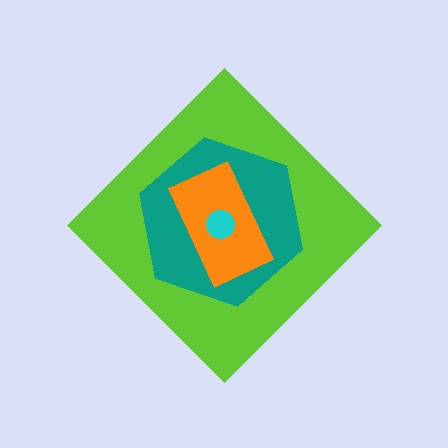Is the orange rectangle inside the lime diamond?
Yes.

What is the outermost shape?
The lime diamond.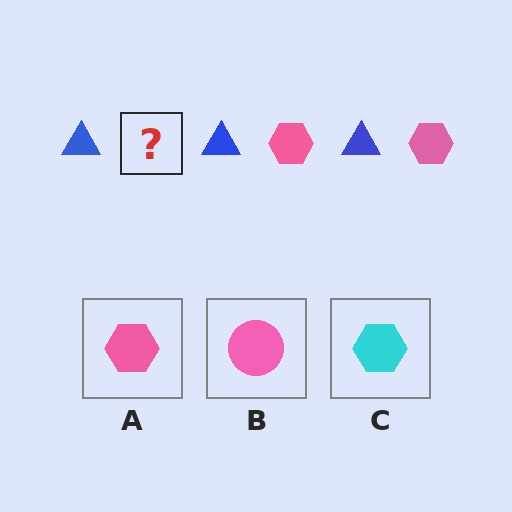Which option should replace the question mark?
Option A.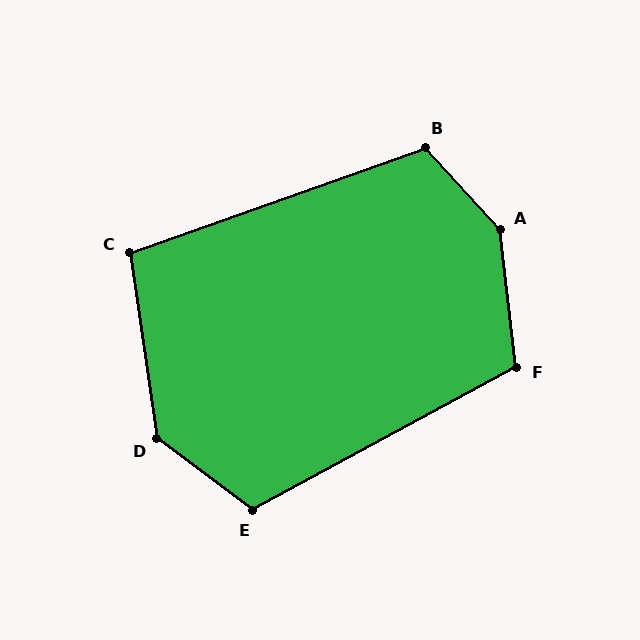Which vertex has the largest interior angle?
A, at approximately 144 degrees.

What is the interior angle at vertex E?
Approximately 115 degrees (obtuse).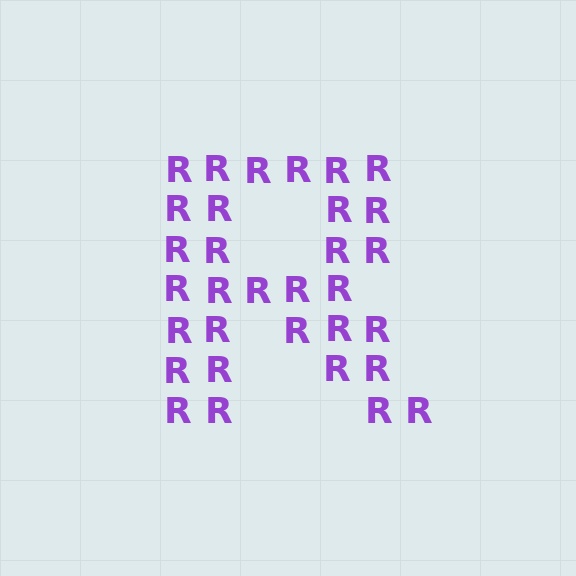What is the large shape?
The large shape is the letter R.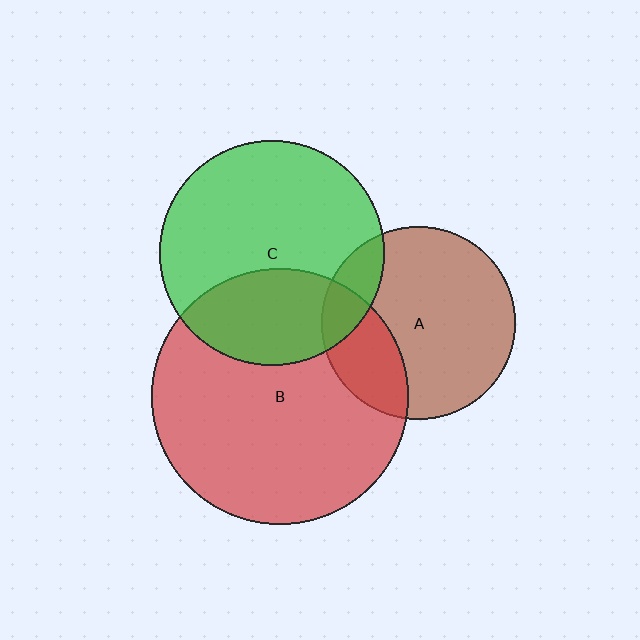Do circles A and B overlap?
Yes.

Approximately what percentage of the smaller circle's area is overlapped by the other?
Approximately 25%.